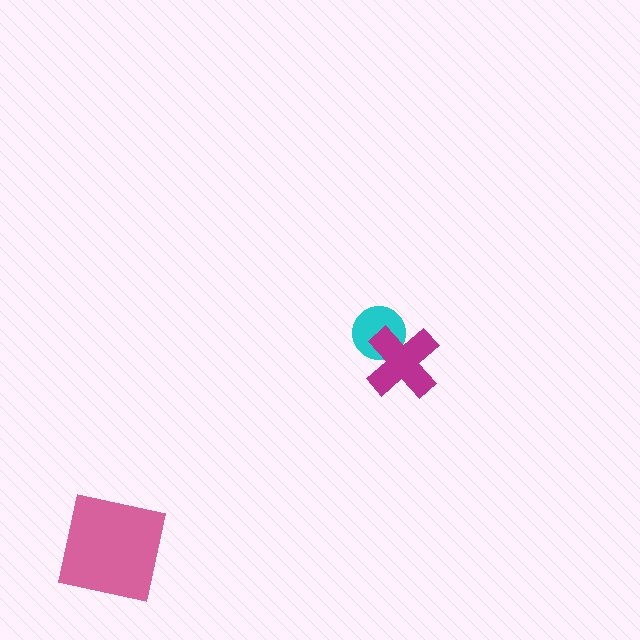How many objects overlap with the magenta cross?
1 object overlaps with the magenta cross.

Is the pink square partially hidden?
No, no other shape covers it.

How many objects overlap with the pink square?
0 objects overlap with the pink square.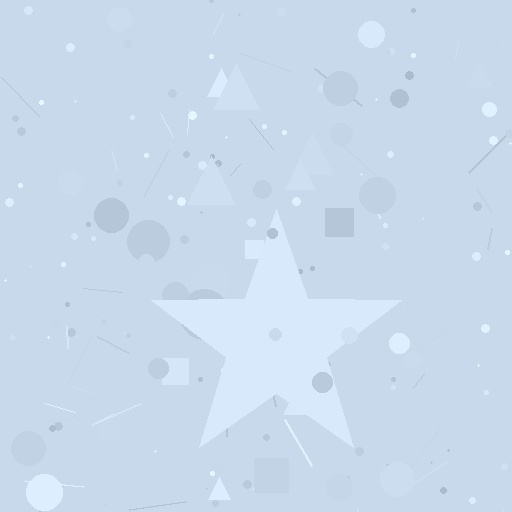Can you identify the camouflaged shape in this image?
The camouflaged shape is a star.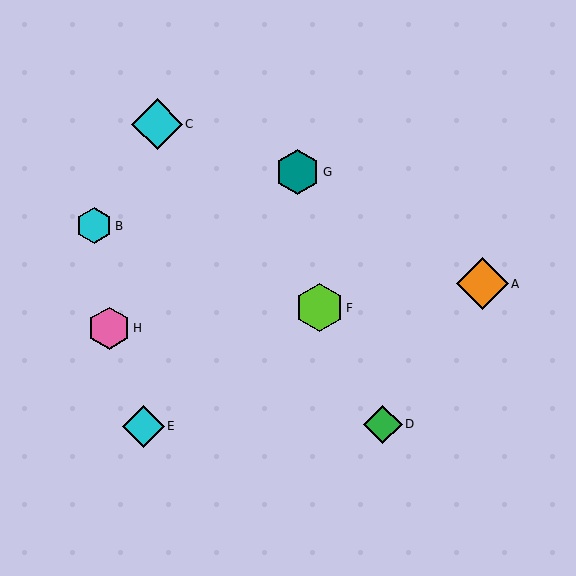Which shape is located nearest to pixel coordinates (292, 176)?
The teal hexagon (labeled G) at (297, 172) is nearest to that location.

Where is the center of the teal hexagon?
The center of the teal hexagon is at (297, 172).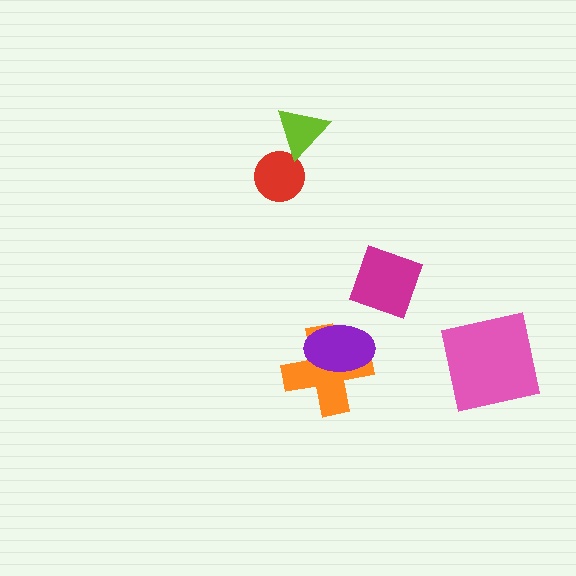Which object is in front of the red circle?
The lime triangle is in front of the red circle.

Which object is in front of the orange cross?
The purple ellipse is in front of the orange cross.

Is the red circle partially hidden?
Yes, it is partially covered by another shape.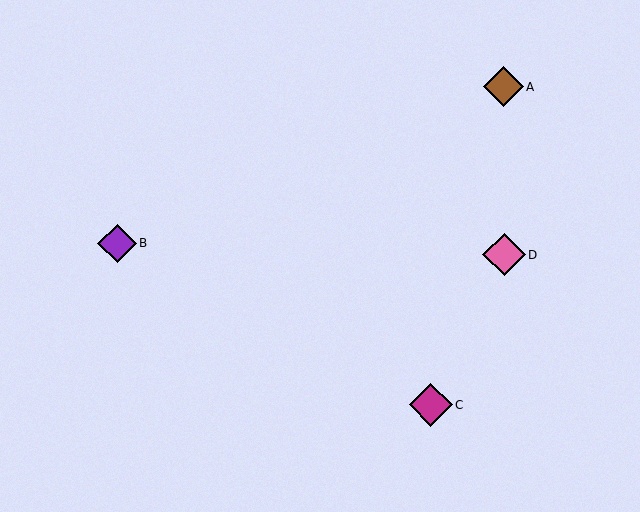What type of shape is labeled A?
Shape A is a brown diamond.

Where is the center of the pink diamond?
The center of the pink diamond is at (504, 255).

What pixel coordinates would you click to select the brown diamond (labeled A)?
Click at (503, 87) to select the brown diamond A.